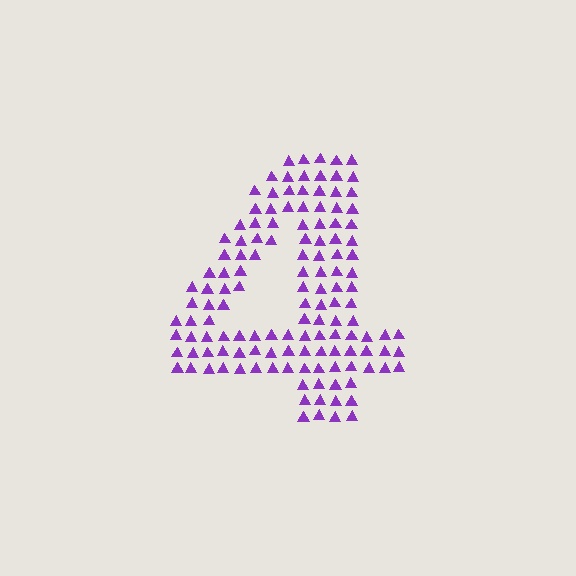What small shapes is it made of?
It is made of small triangles.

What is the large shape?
The large shape is the digit 4.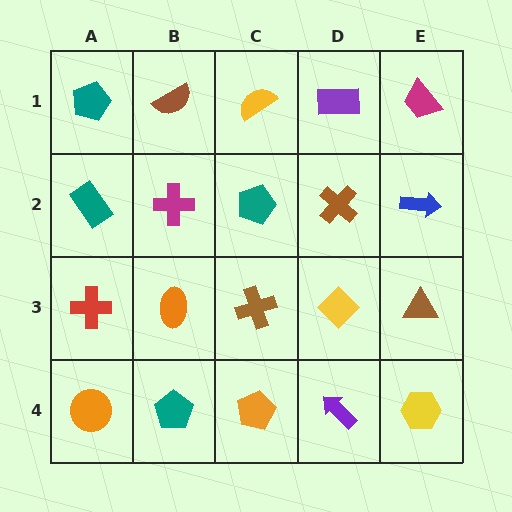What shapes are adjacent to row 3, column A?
A teal rectangle (row 2, column A), an orange circle (row 4, column A), an orange ellipse (row 3, column B).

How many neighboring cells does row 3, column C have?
4.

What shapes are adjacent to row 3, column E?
A blue arrow (row 2, column E), a yellow hexagon (row 4, column E), a yellow diamond (row 3, column D).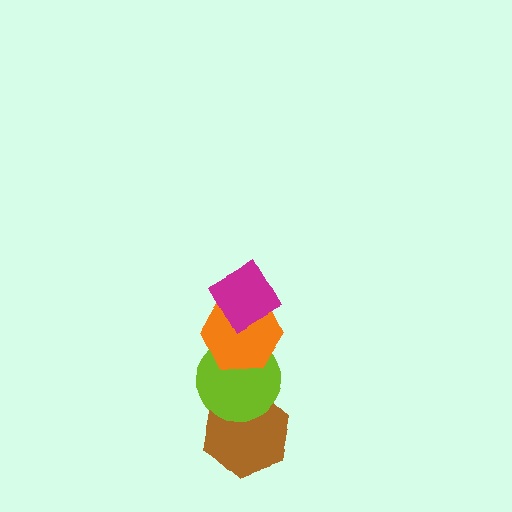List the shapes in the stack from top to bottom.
From top to bottom: the magenta diamond, the orange hexagon, the lime circle, the brown hexagon.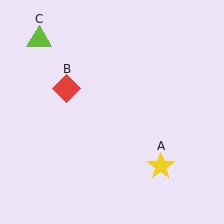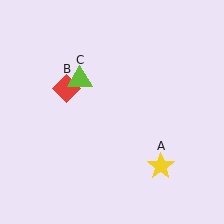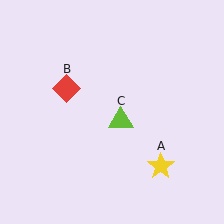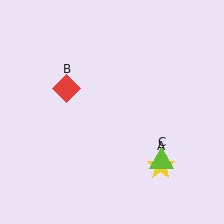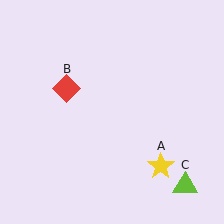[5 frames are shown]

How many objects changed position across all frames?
1 object changed position: lime triangle (object C).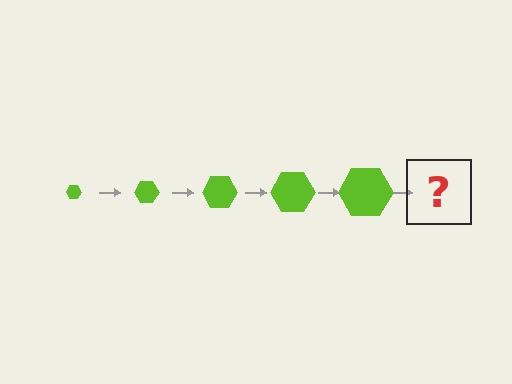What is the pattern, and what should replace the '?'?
The pattern is that the hexagon gets progressively larger each step. The '?' should be a lime hexagon, larger than the previous one.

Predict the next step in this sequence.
The next step is a lime hexagon, larger than the previous one.